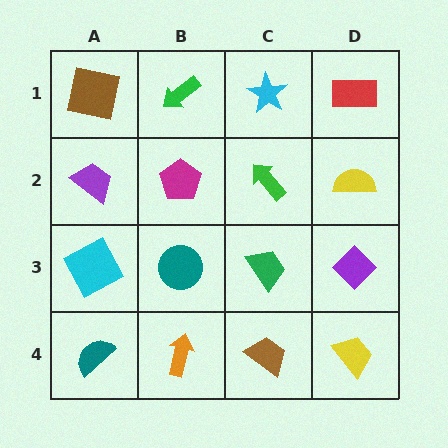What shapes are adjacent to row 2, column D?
A red rectangle (row 1, column D), a purple diamond (row 3, column D), a green arrow (row 2, column C).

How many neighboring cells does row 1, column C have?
3.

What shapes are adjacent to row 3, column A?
A purple trapezoid (row 2, column A), a teal semicircle (row 4, column A), a teal circle (row 3, column B).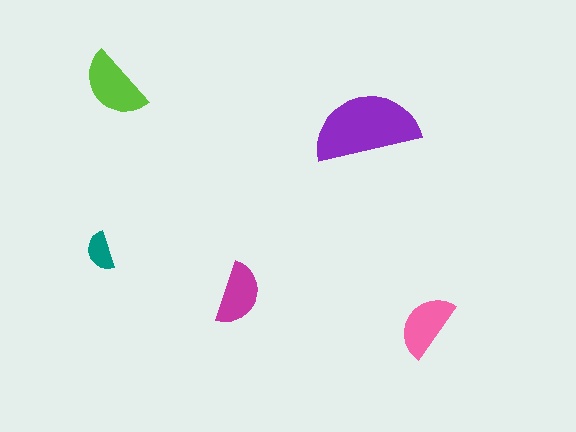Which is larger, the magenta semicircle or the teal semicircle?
The magenta one.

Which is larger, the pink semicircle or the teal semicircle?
The pink one.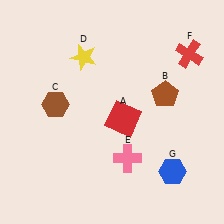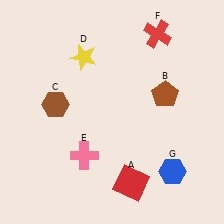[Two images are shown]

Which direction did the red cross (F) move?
The red cross (F) moved left.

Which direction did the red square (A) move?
The red square (A) moved down.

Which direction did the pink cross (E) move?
The pink cross (E) moved left.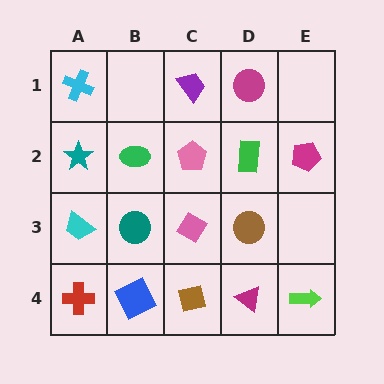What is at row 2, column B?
A green ellipse.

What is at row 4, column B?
A blue square.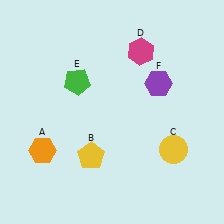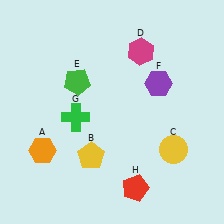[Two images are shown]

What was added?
A green cross (G), a red pentagon (H) were added in Image 2.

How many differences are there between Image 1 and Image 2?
There are 2 differences between the two images.